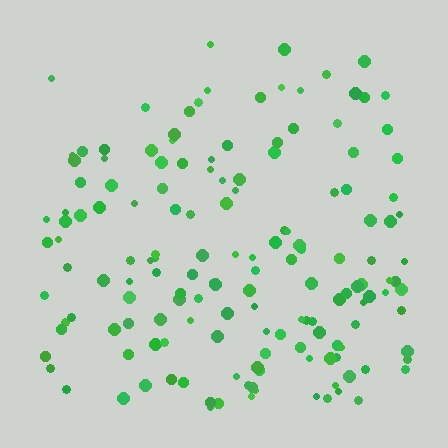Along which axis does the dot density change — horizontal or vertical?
Vertical.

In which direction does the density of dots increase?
From top to bottom, with the bottom side densest.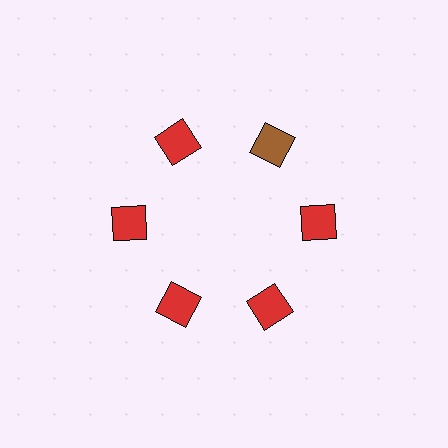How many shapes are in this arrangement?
There are 6 shapes arranged in a ring pattern.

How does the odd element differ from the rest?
It has a different color: brown instead of red.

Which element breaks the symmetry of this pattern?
The brown diamond at roughly the 1 o'clock position breaks the symmetry. All other shapes are red diamonds.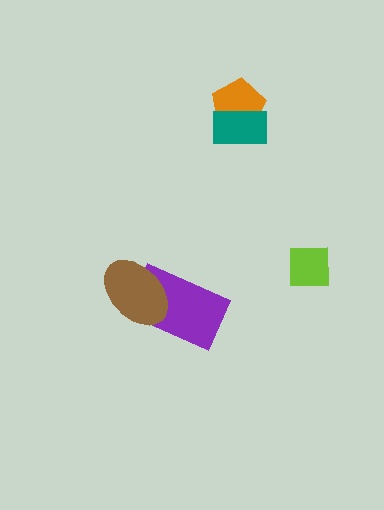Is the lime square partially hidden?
No, no other shape covers it.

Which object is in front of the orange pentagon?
The teal rectangle is in front of the orange pentagon.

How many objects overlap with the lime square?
0 objects overlap with the lime square.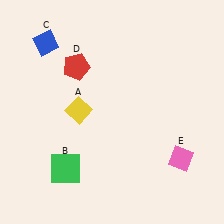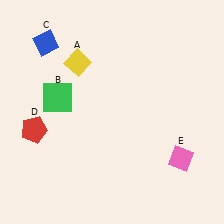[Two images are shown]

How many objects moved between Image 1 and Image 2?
3 objects moved between the two images.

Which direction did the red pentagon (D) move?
The red pentagon (D) moved down.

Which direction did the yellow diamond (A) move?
The yellow diamond (A) moved up.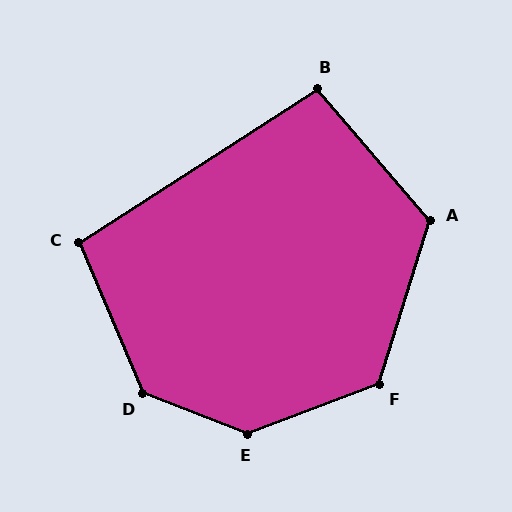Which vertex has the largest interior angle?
E, at approximately 138 degrees.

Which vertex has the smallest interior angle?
B, at approximately 98 degrees.